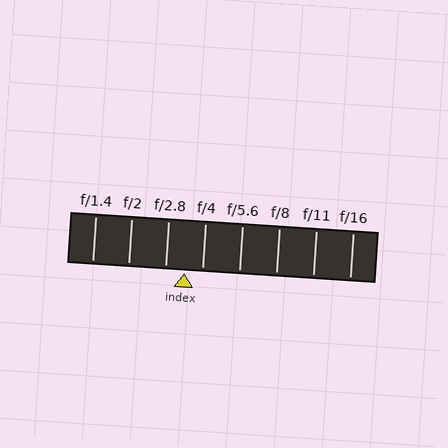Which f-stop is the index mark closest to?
The index mark is closest to f/4.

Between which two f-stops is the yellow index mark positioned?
The index mark is between f/2.8 and f/4.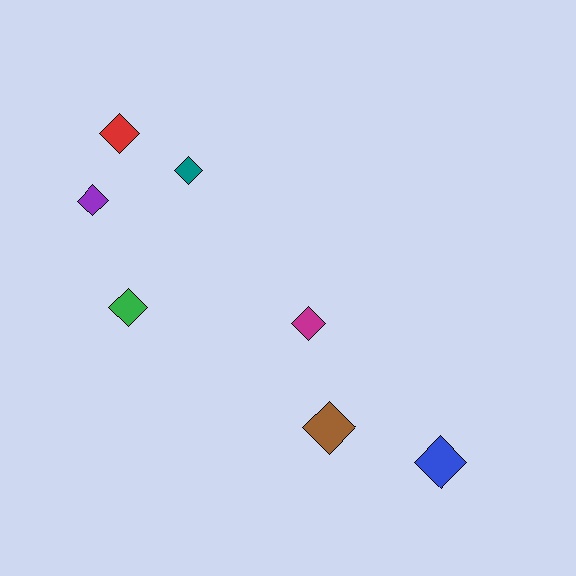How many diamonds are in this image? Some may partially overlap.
There are 7 diamonds.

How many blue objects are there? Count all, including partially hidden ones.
There is 1 blue object.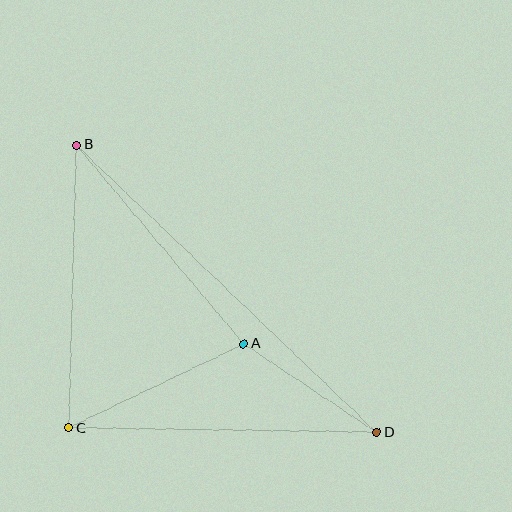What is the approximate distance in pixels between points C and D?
The distance between C and D is approximately 307 pixels.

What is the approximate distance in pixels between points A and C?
The distance between A and C is approximately 194 pixels.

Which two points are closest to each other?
Points A and D are closest to each other.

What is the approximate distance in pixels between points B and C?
The distance between B and C is approximately 283 pixels.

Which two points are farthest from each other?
Points B and D are farthest from each other.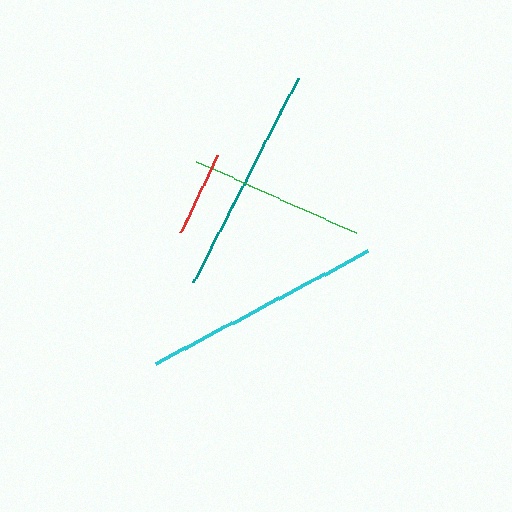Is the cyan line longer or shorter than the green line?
The cyan line is longer than the green line.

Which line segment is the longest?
The cyan line is the longest at approximately 241 pixels.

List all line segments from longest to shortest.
From longest to shortest: cyan, teal, green, red.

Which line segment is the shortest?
The red line is the shortest at approximately 86 pixels.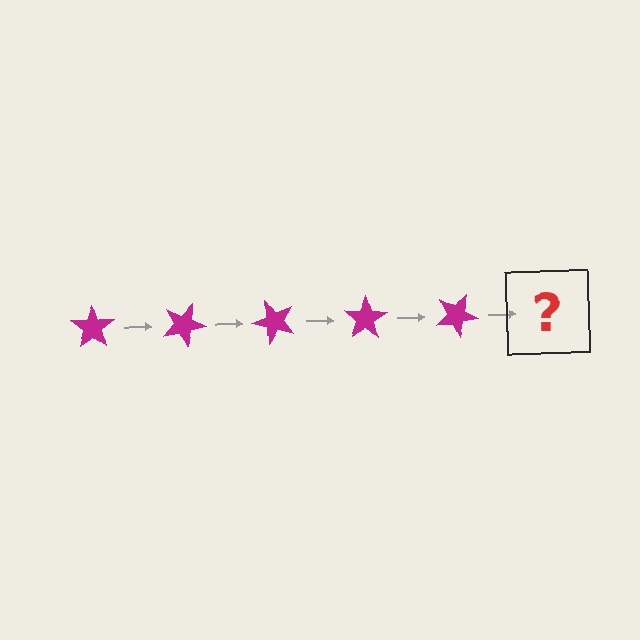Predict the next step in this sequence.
The next step is a magenta star rotated 125 degrees.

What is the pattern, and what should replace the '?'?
The pattern is that the star rotates 25 degrees each step. The '?' should be a magenta star rotated 125 degrees.